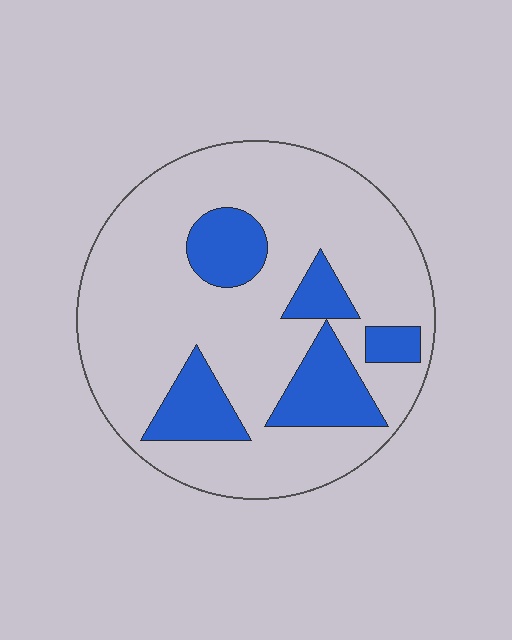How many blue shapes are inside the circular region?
5.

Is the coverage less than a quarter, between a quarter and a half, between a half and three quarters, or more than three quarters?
Less than a quarter.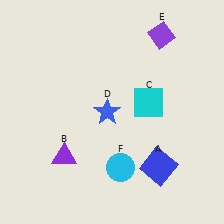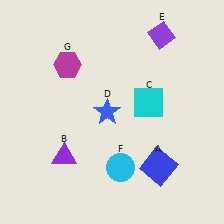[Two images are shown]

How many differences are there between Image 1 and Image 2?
There is 1 difference between the two images.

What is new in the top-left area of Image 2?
A magenta hexagon (G) was added in the top-left area of Image 2.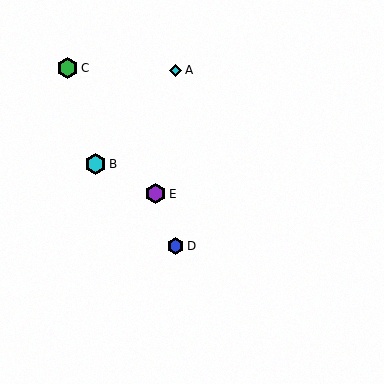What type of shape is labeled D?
Shape D is a blue hexagon.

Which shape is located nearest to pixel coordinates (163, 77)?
The cyan diamond (labeled A) at (176, 70) is nearest to that location.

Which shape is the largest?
The cyan hexagon (labeled B) is the largest.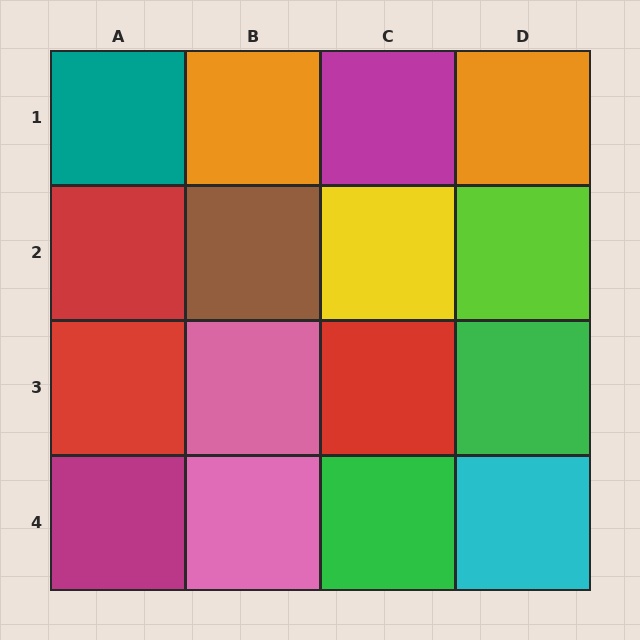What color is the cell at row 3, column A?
Red.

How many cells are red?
3 cells are red.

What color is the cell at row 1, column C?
Magenta.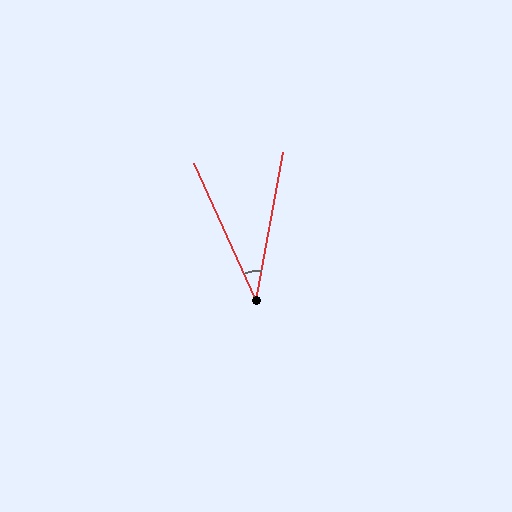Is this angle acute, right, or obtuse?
It is acute.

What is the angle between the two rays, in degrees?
Approximately 35 degrees.